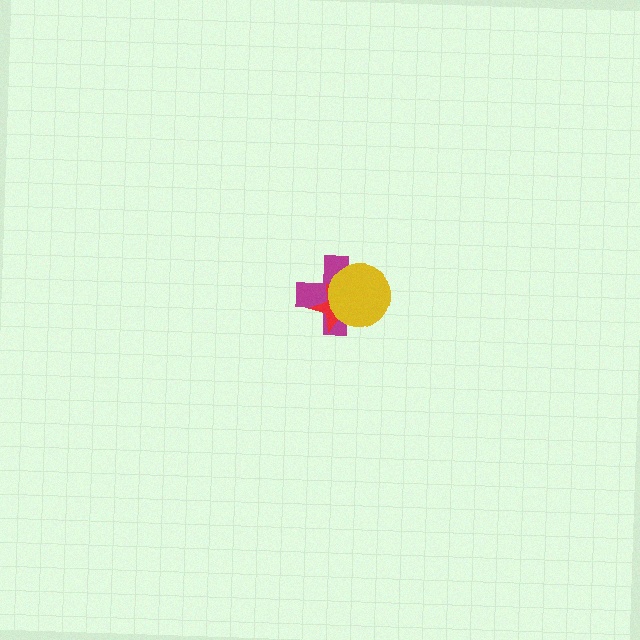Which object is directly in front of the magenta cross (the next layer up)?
The red star is directly in front of the magenta cross.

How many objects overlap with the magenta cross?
2 objects overlap with the magenta cross.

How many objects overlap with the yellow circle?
2 objects overlap with the yellow circle.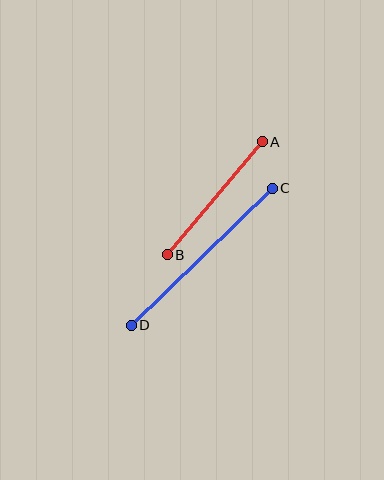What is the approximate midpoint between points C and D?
The midpoint is at approximately (202, 257) pixels.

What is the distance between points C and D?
The distance is approximately 197 pixels.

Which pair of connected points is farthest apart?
Points C and D are farthest apart.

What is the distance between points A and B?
The distance is approximately 148 pixels.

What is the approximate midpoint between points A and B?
The midpoint is at approximately (215, 198) pixels.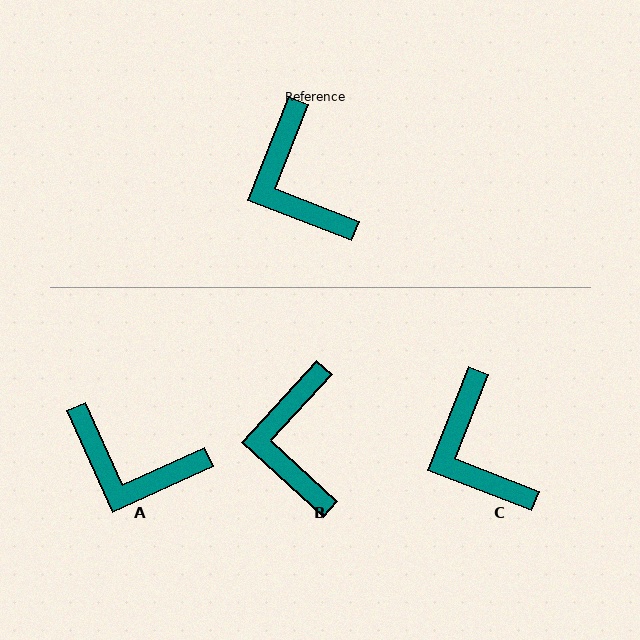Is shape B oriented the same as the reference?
No, it is off by about 21 degrees.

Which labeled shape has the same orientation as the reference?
C.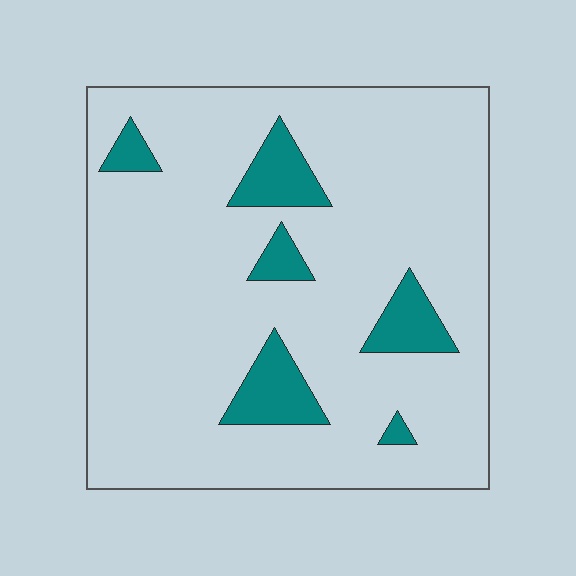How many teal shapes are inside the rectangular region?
6.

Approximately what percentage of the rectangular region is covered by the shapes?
Approximately 10%.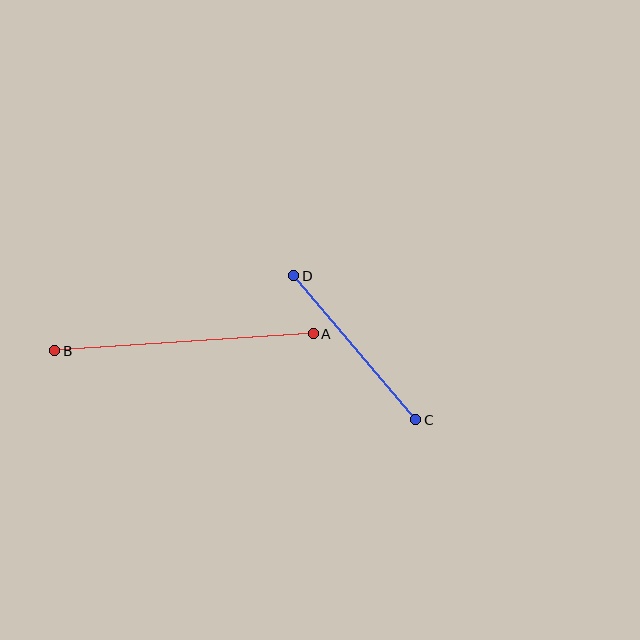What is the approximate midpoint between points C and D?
The midpoint is at approximately (355, 348) pixels.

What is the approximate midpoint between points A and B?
The midpoint is at approximately (184, 342) pixels.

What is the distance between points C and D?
The distance is approximately 188 pixels.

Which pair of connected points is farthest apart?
Points A and B are farthest apart.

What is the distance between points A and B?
The distance is approximately 259 pixels.